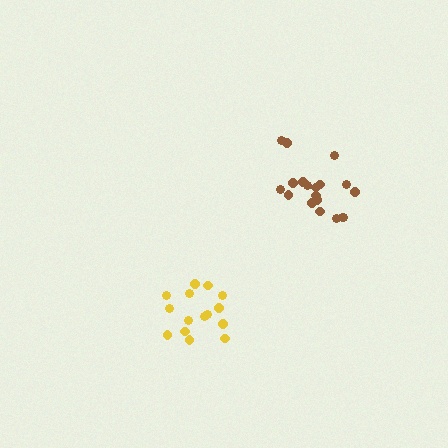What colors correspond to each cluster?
The clusters are colored: brown, yellow.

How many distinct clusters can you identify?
There are 2 distinct clusters.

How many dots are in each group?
Group 1: 19 dots, Group 2: 16 dots (35 total).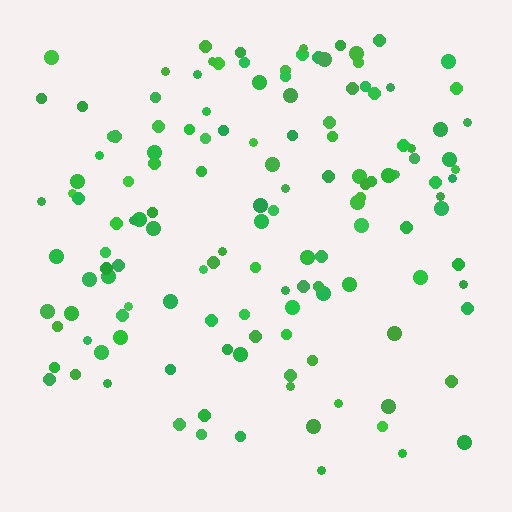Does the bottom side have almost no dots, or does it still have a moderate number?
Still a moderate number, just noticeably fewer than the top.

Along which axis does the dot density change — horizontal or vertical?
Vertical.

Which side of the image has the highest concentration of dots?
The top.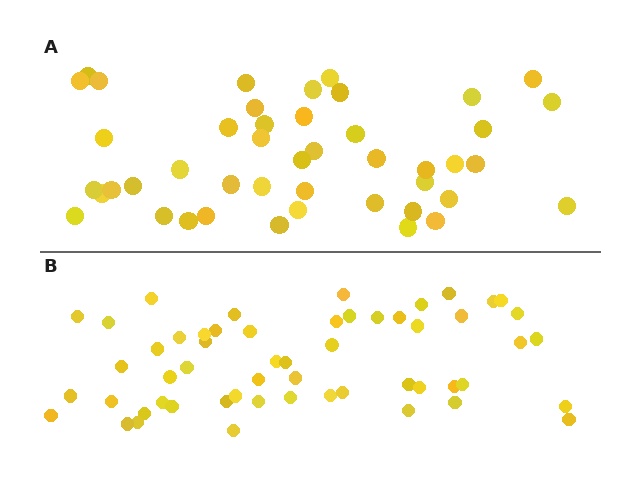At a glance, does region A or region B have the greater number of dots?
Region B (the bottom region) has more dots.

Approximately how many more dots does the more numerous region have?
Region B has roughly 10 or so more dots than region A.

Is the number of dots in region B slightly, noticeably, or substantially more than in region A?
Region B has only slightly more — the two regions are fairly close. The ratio is roughly 1.2 to 1.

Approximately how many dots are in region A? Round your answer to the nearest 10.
About 40 dots. (The exact count is 45, which rounds to 40.)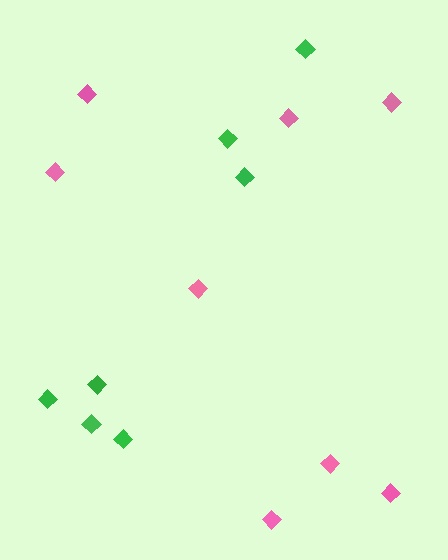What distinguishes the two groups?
There are 2 groups: one group of green diamonds (7) and one group of pink diamonds (8).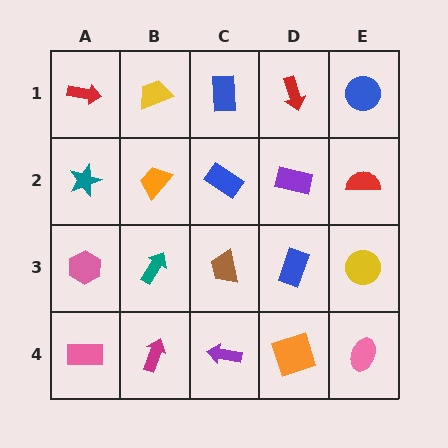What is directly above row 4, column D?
A blue rectangle.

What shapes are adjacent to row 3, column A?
A teal star (row 2, column A), a pink rectangle (row 4, column A), a teal arrow (row 3, column B).